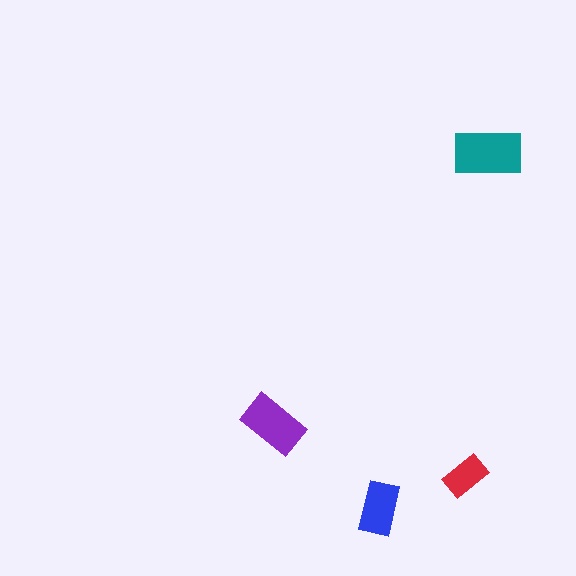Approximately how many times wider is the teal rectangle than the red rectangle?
About 1.5 times wider.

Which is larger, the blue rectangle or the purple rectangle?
The purple one.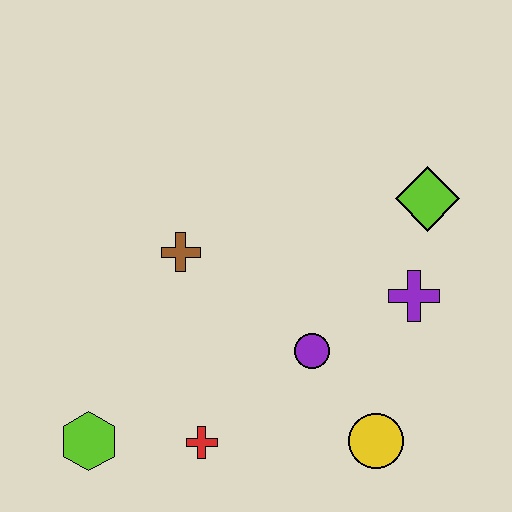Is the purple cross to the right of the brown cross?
Yes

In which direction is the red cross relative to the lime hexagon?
The red cross is to the right of the lime hexagon.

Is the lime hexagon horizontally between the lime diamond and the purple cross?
No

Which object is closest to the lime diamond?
The purple cross is closest to the lime diamond.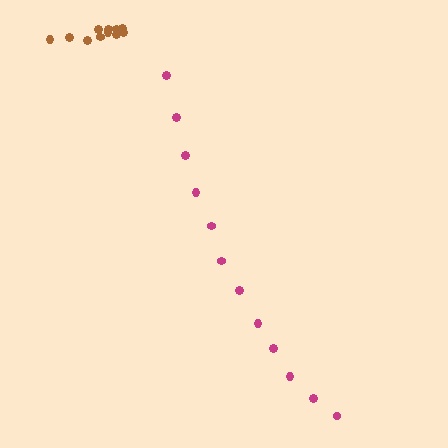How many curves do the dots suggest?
There are 2 distinct paths.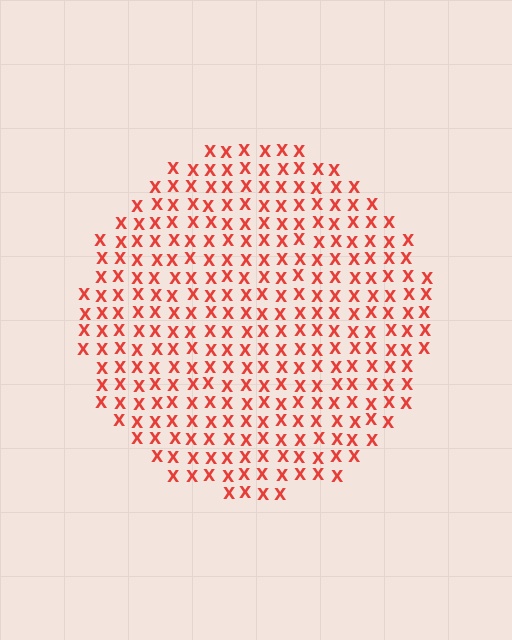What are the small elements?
The small elements are letter X's.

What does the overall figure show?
The overall figure shows a circle.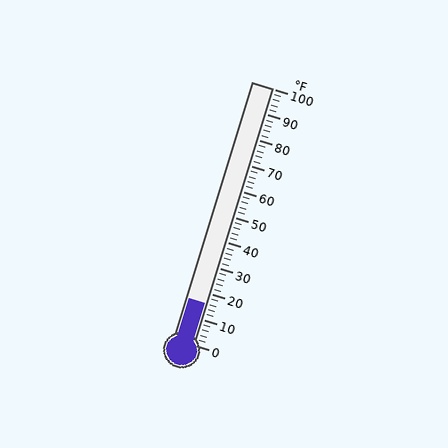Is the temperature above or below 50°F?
The temperature is below 50°F.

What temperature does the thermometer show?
The thermometer shows approximately 16°F.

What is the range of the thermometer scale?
The thermometer scale ranges from 0°F to 100°F.